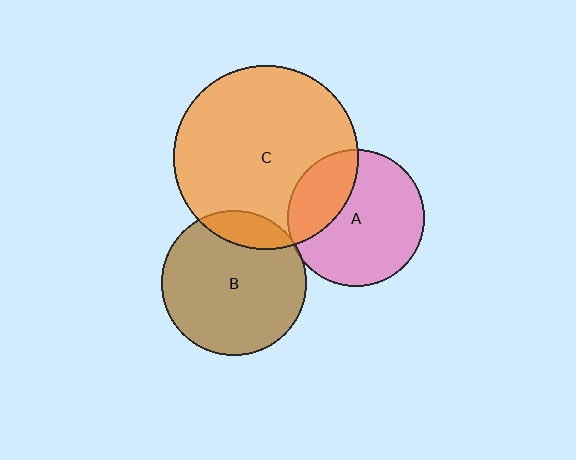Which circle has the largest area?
Circle C (orange).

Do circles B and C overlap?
Yes.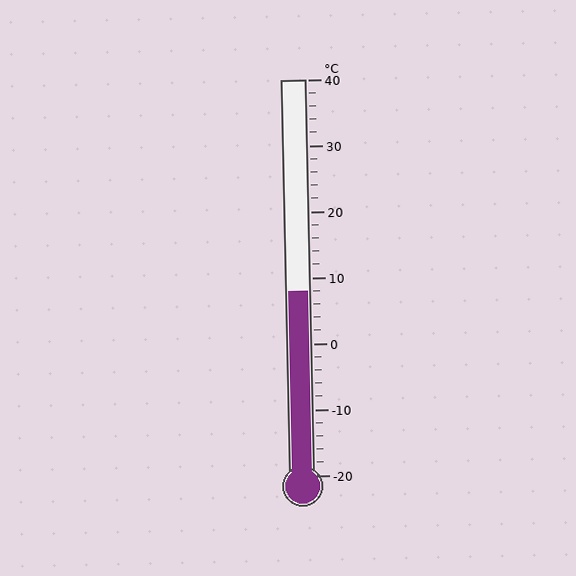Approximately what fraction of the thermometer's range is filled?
The thermometer is filled to approximately 45% of its range.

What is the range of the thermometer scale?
The thermometer scale ranges from -20°C to 40°C.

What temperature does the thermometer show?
The thermometer shows approximately 8°C.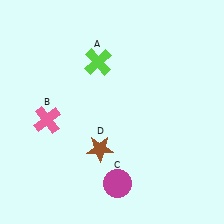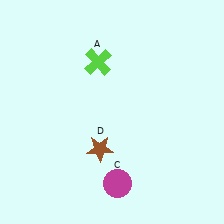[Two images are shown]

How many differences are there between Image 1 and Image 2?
There is 1 difference between the two images.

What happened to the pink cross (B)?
The pink cross (B) was removed in Image 2. It was in the bottom-left area of Image 1.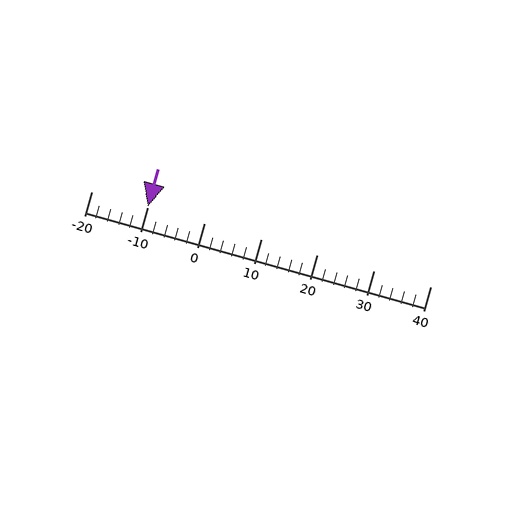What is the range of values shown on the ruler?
The ruler shows values from -20 to 40.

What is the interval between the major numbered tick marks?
The major tick marks are spaced 10 units apart.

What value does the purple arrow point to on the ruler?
The purple arrow points to approximately -10.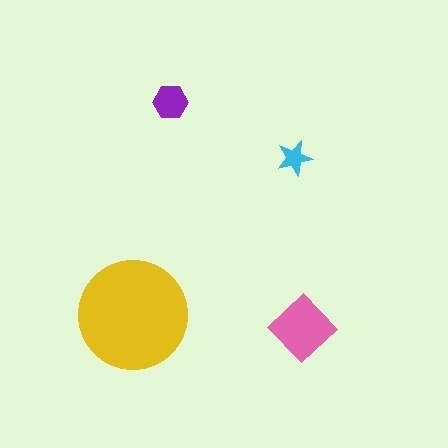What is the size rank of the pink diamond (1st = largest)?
2nd.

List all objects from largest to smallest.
The yellow circle, the pink diamond, the purple hexagon, the cyan star.